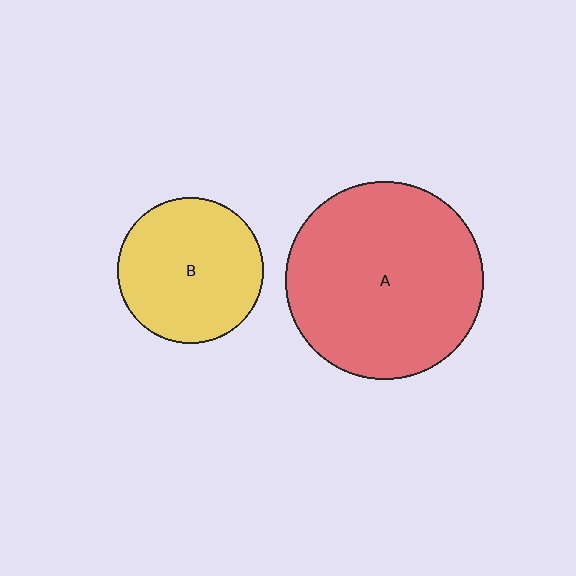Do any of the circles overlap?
No, none of the circles overlap.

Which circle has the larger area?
Circle A (red).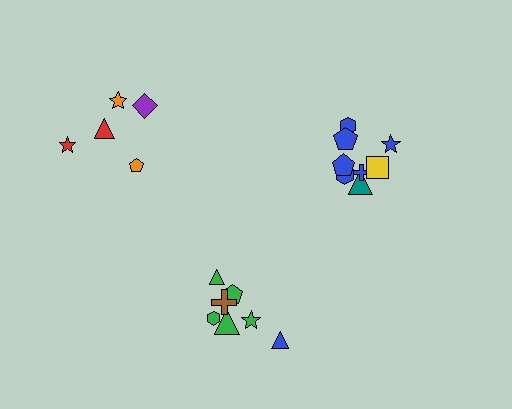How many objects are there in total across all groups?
There are 20 objects.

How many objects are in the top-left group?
There are 5 objects.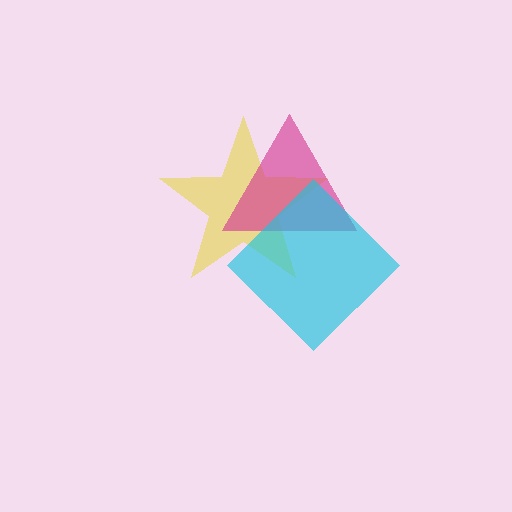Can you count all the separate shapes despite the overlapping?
Yes, there are 3 separate shapes.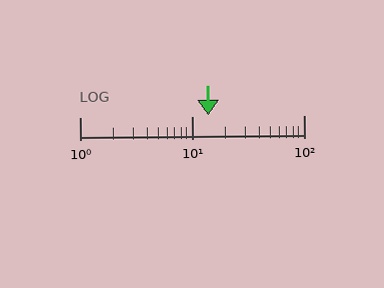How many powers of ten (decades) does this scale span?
The scale spans 2 decades, from 1 to 100.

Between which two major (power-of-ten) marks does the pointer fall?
The pointer is between 10 and 100.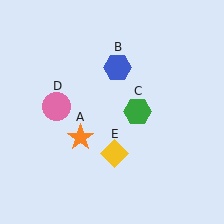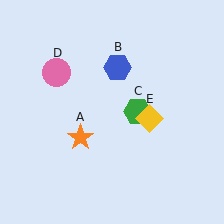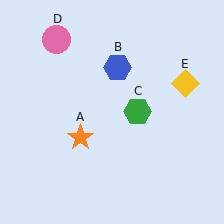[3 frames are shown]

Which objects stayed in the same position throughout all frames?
Orange star (object A) and blue hexagon (object B) and green hexagon (object C) remained stationary.